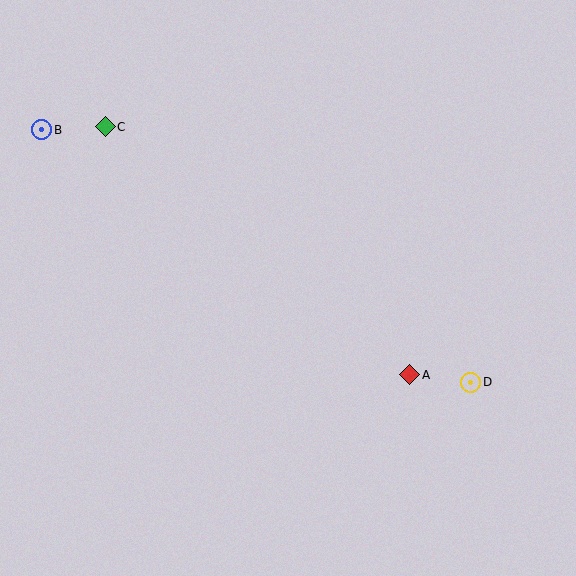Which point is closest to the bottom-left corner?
Point B is closest to the bottom-left corner.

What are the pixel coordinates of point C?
Point C is at (105, 127).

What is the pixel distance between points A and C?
The distance between A and C is 392 pixels.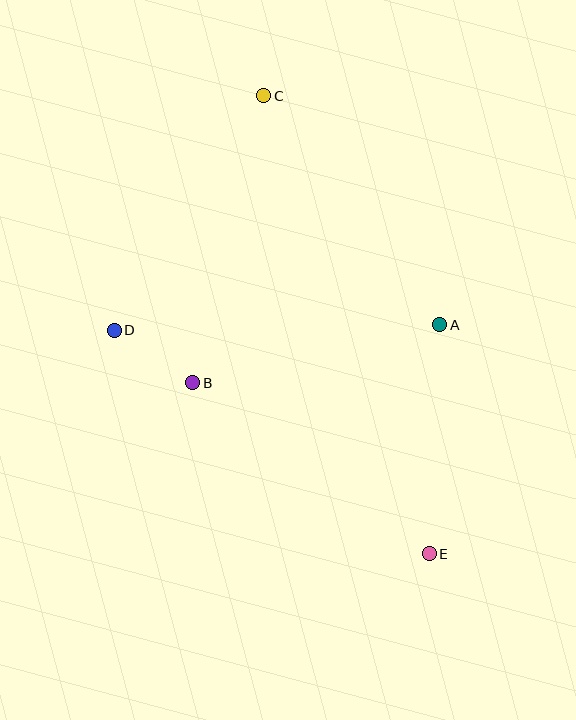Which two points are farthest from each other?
Points C and E are farthest from each other.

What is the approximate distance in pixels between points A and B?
The distance between A and B is approximately 254 pixels.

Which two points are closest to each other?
Points B and D are closest to each other.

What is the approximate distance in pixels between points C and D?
The distance between C and D is approximately 278 pixels.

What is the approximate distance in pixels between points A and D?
The distance between A and D is approximately 325 pixels.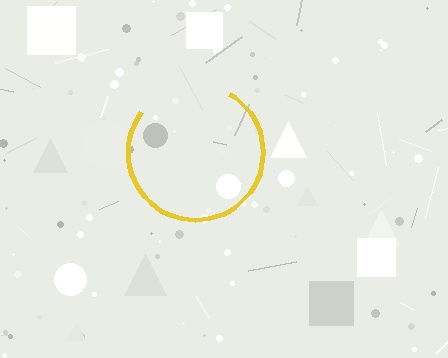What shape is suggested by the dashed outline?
The dashed outline suggests a circle.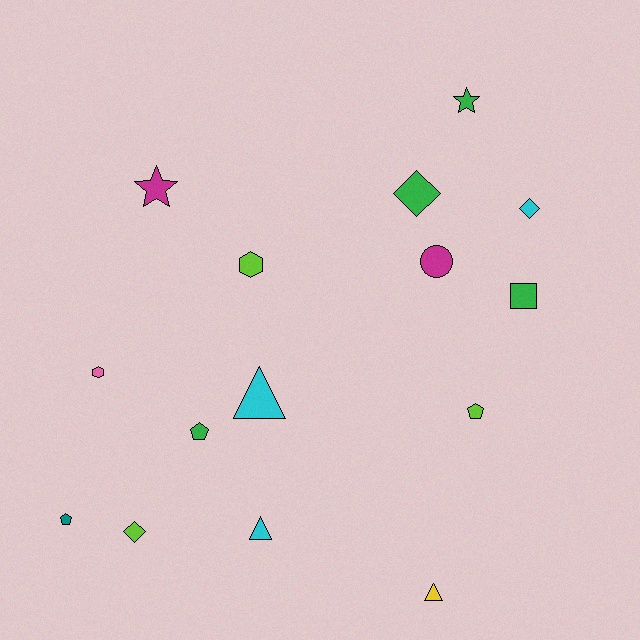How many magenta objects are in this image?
There are 2 magenta objects.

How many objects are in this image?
There are 15 objects.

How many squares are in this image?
There is 1 square.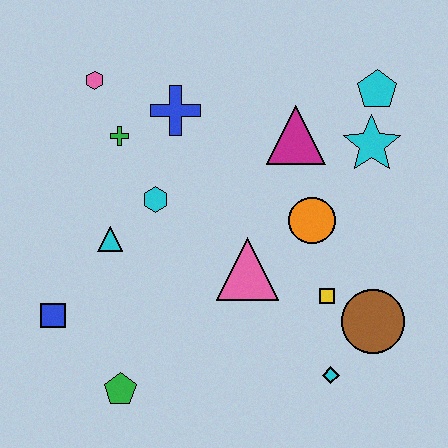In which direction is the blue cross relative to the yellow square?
The blue cross is above the yellow square.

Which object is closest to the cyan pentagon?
The cyan star is closest to the cyan pentagon.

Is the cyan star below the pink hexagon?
Yes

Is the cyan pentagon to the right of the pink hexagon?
Yes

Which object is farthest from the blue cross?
The cyan diamond is farthest from the blue cross.